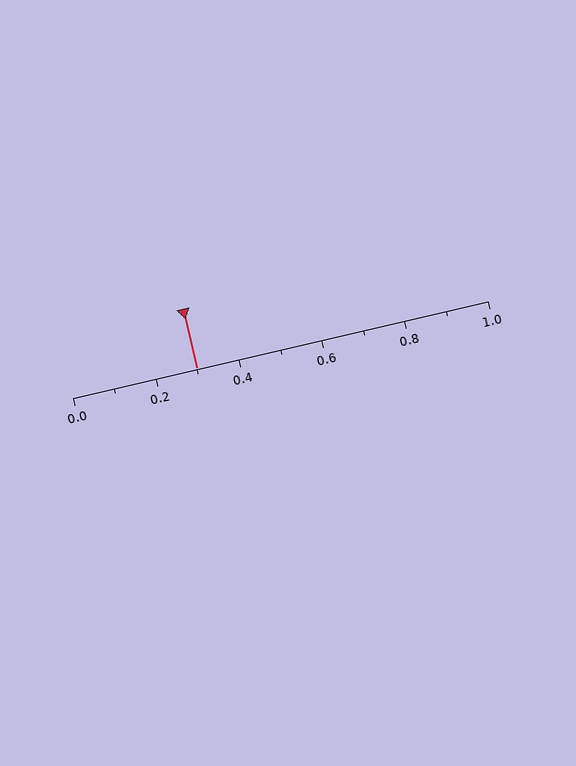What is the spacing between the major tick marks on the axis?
The major ticks are spaced 0.2 apart.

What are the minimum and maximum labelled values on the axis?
The axis runs from 0.0 to 1.0.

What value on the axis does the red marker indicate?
The marker indicates approximately 0.3.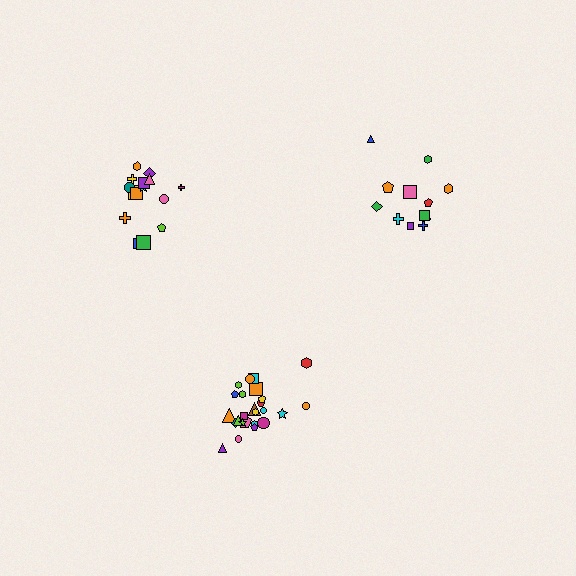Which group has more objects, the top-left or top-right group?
The top-left group.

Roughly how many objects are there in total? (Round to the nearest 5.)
Roughly 50 objects in total.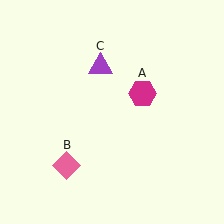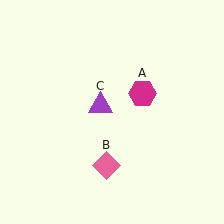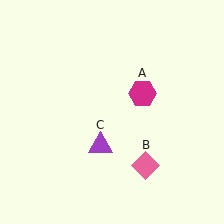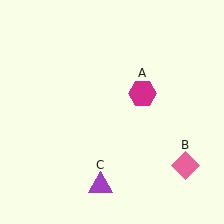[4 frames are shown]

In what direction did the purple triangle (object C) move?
The purple triangle (object C) moved down.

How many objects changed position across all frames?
2 objects changed position: pink diamond (object B), purple triangle (object C).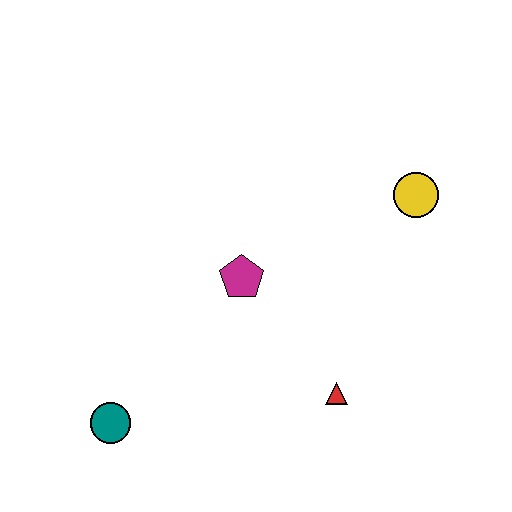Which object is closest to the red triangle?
The magenta pentagon is closest to the red triangle.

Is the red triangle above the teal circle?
Yes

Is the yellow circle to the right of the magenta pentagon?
Yes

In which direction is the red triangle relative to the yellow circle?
The red triangle is below the yellow circle.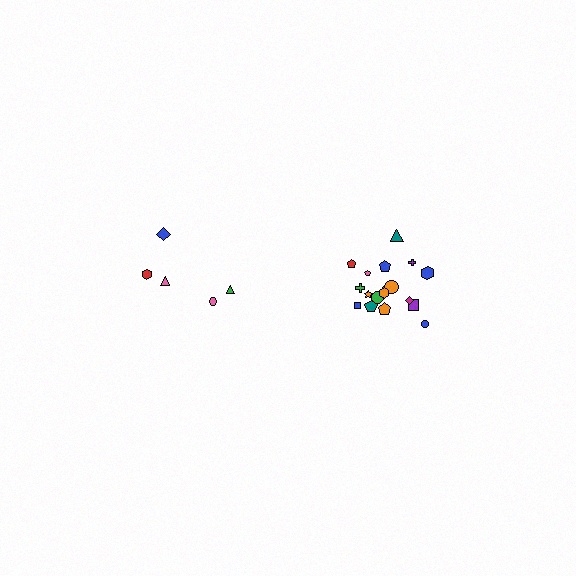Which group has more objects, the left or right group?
The right group.